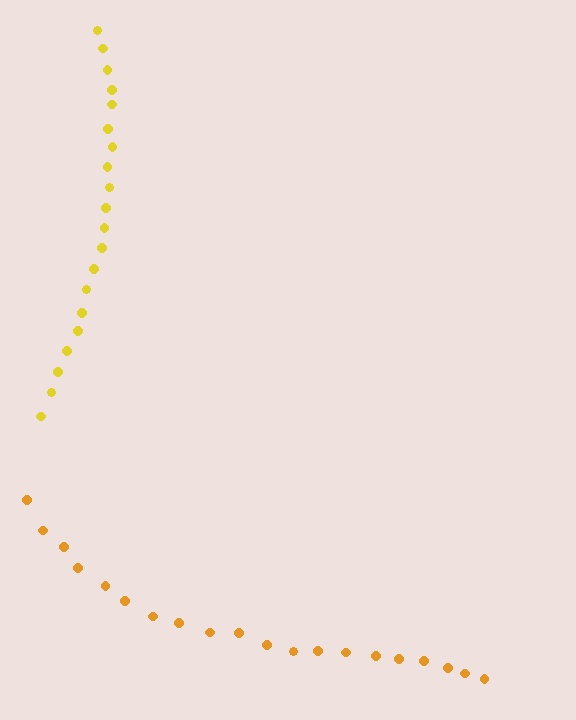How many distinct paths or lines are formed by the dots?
There are 2 distinct paths.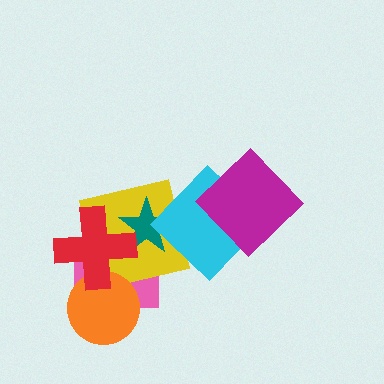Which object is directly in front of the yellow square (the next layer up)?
The teal star is directly in front of the yellow square.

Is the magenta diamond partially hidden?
No, no other shape covers it.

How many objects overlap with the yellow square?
4 objects overlap with the yellow square.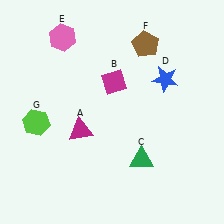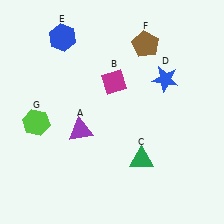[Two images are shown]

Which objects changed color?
A changed from magenta to purple. E changed from pink to blue.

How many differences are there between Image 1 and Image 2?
There are 2 differences between the two images.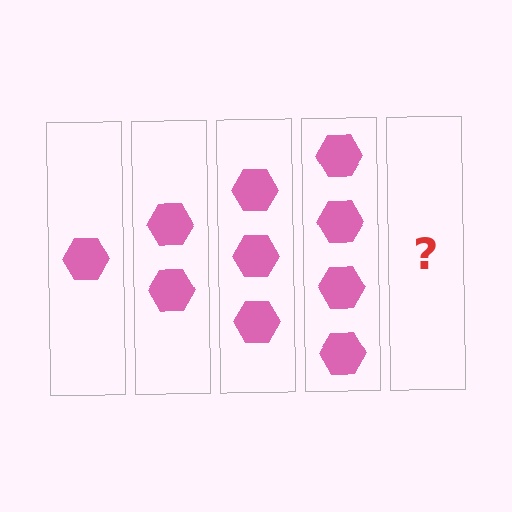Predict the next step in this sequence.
The next step is 5 hexagons.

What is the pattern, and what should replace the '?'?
The pattern is that each step adds one more hexagon. The '?' should be 5 hexagons.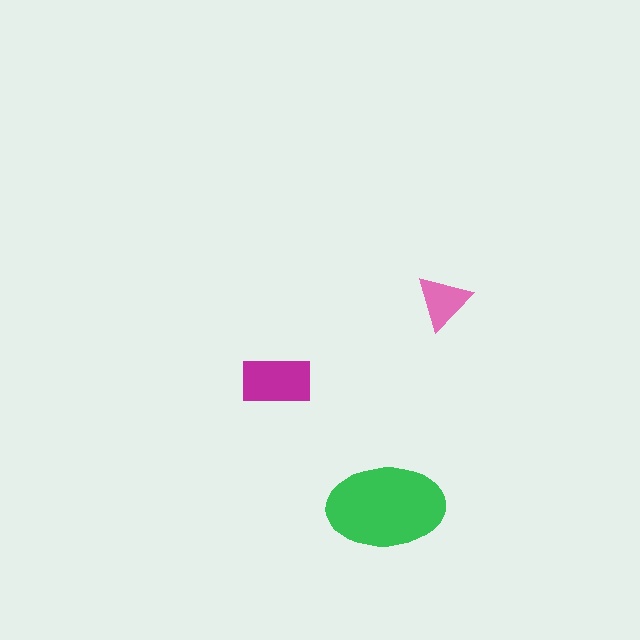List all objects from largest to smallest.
The green ellipse, the magenta rectangle, the pink triangle.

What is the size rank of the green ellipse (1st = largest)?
1st.